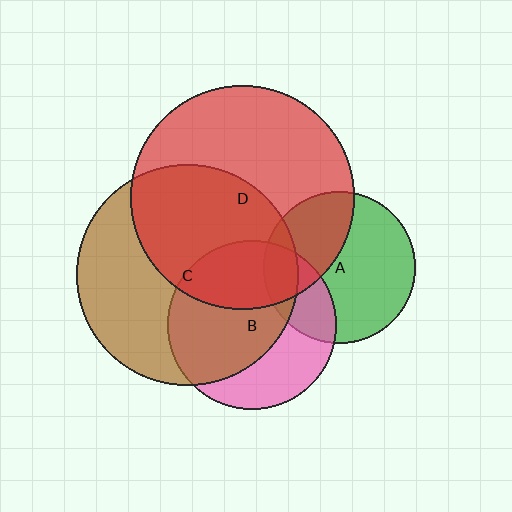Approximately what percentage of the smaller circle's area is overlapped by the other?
Approximately 30%.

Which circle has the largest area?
Circle D (red).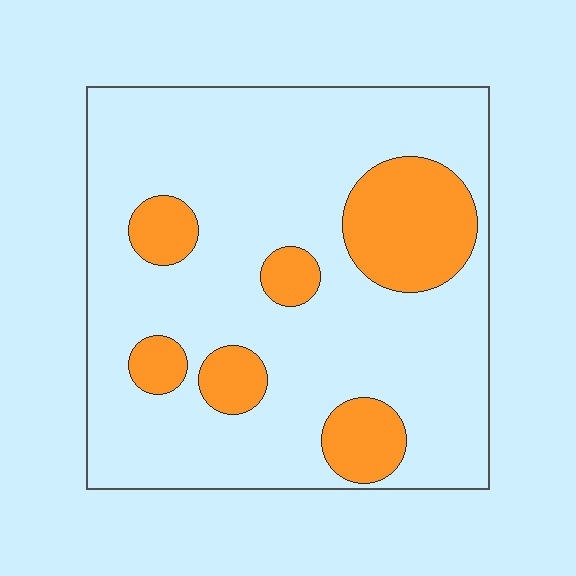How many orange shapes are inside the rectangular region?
6.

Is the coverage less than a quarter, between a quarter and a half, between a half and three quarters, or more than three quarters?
Less than a quarter.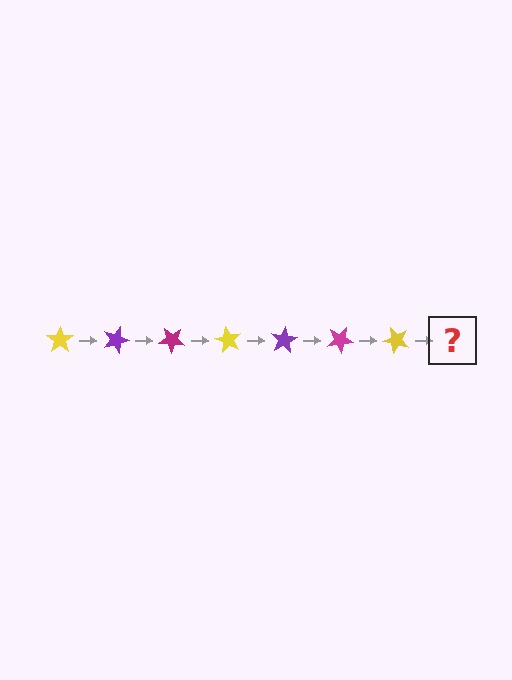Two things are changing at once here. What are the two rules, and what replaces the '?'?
The two rules are that it rotates 20 degrees each step and the color cycles through yellow, purple, and magenta. The '?' should be a purple star, rotated 140 degrees from the start.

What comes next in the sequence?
The next element should be a purple star, rotated 140 degrees from the start.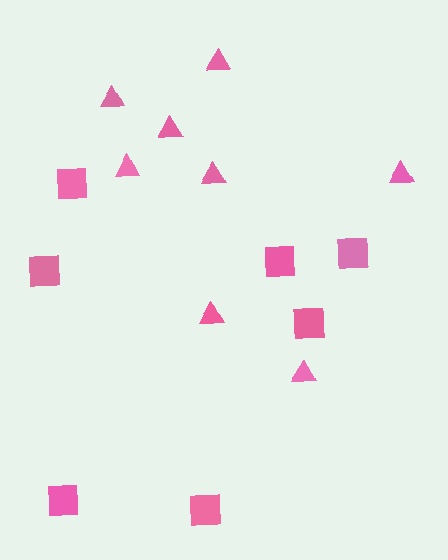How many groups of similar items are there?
There are 2 groups: one group of squares (7) and one group of triangles (8).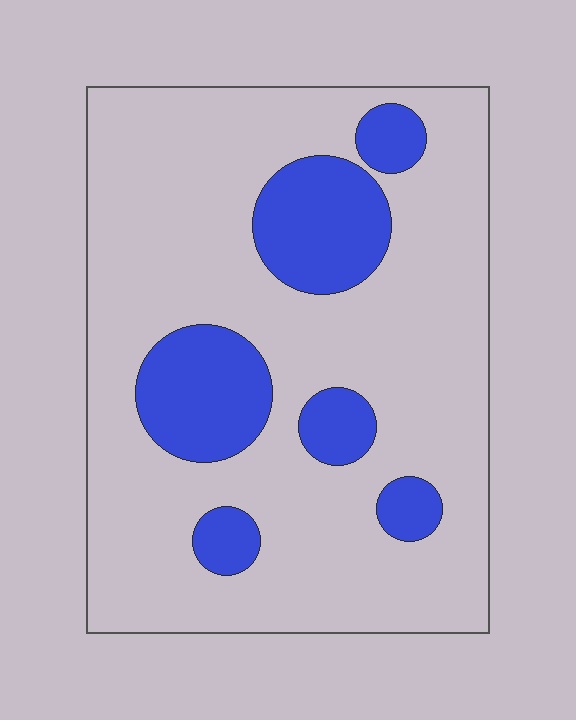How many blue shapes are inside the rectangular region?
6.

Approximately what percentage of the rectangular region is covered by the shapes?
Approximately 20%.